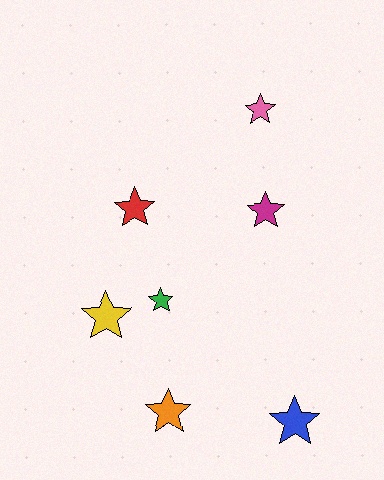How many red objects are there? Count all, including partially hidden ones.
There is 1 red object.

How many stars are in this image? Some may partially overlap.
There are 7 stars.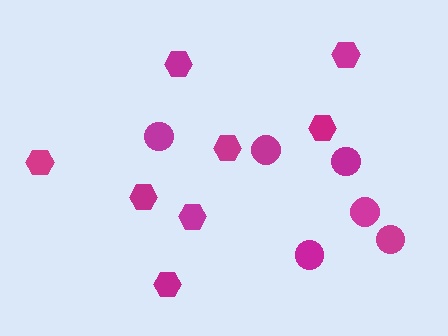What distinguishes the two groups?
There are 2 groups: one group of hexagons (8) and one group of circles (6).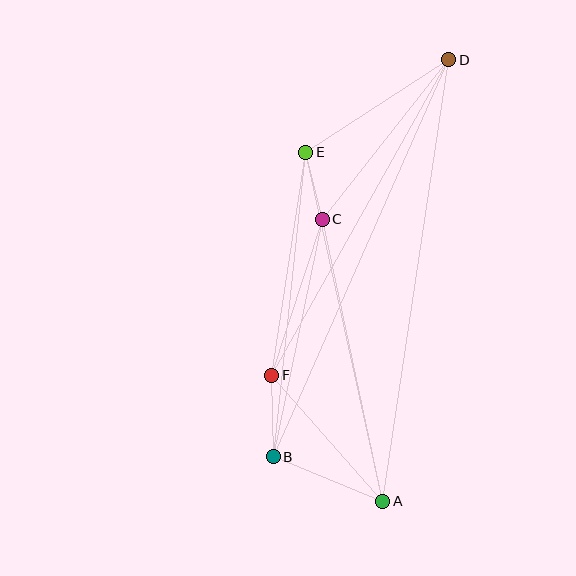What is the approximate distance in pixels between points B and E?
The distance between B and E is approximately 306 pixels.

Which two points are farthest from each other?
Points A and D are farthest from each other.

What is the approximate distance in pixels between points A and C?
The distance between A and C is approximately 289 pixels.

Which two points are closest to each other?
Points C and E are closest to each other.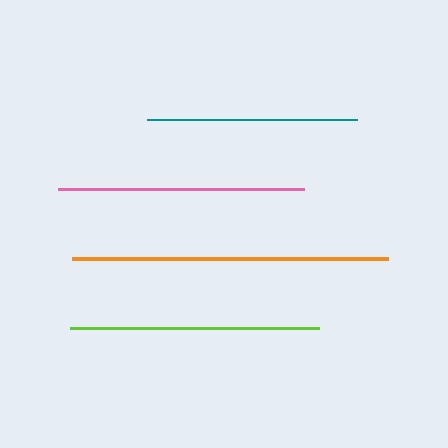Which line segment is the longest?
The orange line is the longest at approximately 316 pixels.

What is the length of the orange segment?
The orange segment is approximately 316 pixels long.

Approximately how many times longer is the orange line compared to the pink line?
The orange line is approximately 1.3 times the length of the pink line.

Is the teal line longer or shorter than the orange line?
The orange line is longer than the teal line.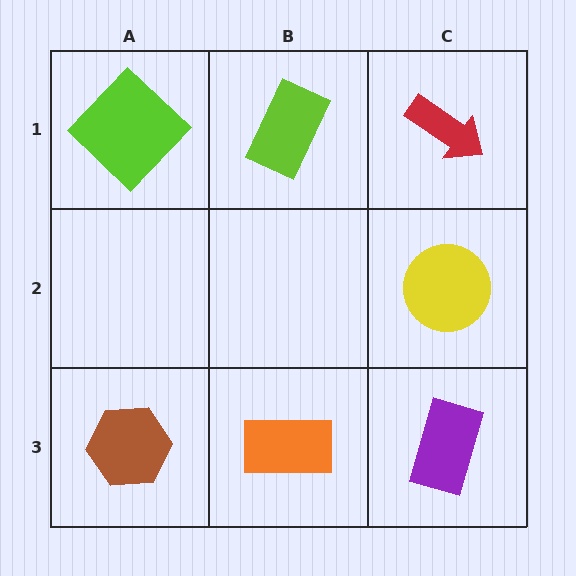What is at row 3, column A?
A brown hexagon.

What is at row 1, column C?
A red arrow.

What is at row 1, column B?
A lime rectangle.